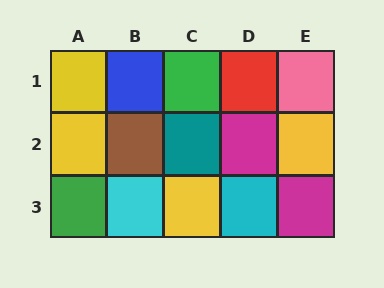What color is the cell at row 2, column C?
Teal.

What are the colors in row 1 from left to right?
Yellow, blue, green, red, pink.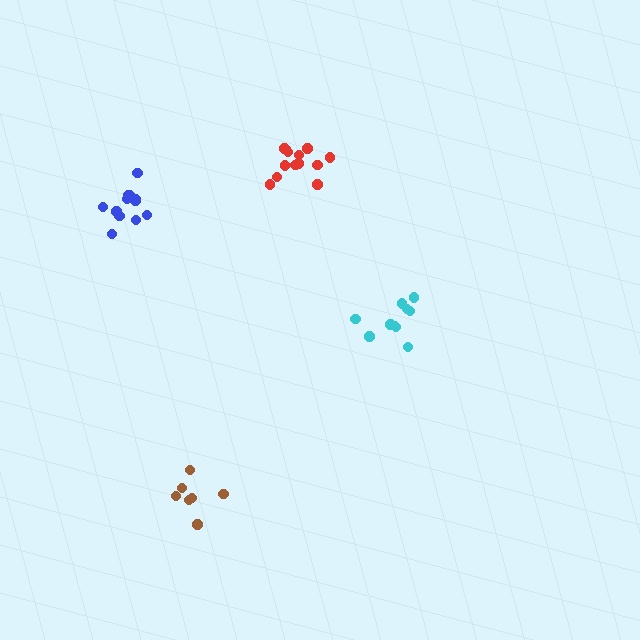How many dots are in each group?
Group 1: 7 dots, Group 2: 10 dots, Group 3: 12 dots, Group 4: 13 dots (42 total).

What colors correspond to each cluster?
The clusters are colored: brown, cyan, blue, red.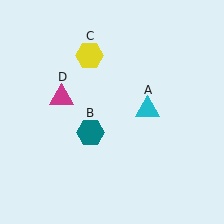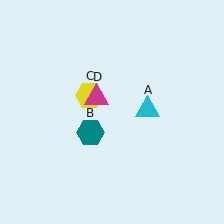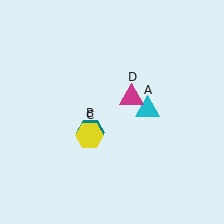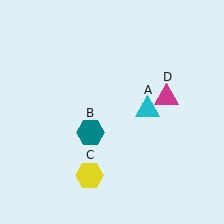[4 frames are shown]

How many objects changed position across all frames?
2 objects changed position: yellow hexagon (object C), magenta triangle (object D).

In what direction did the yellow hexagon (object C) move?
The yellow hexagon (object C) moved down.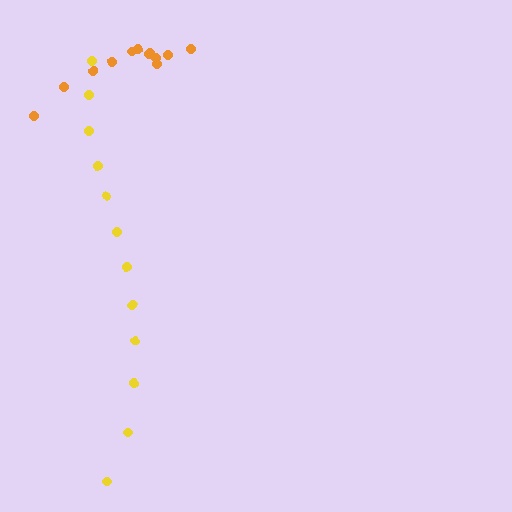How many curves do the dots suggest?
There are 2 distinct paths.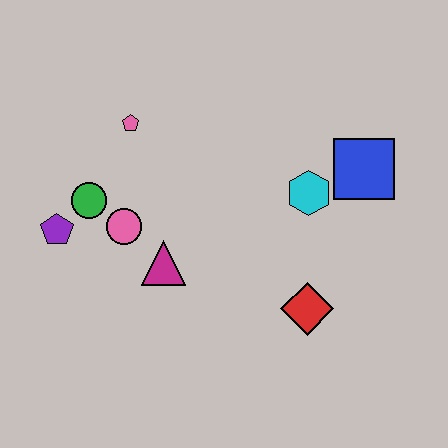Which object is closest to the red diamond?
The cyan hexagon is closest to the red diamond.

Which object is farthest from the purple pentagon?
The blue square is farthest from the purple pentagon.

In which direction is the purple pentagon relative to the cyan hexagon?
The purple pentagon is to the left of the cyan hexagon.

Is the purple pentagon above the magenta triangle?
Yes